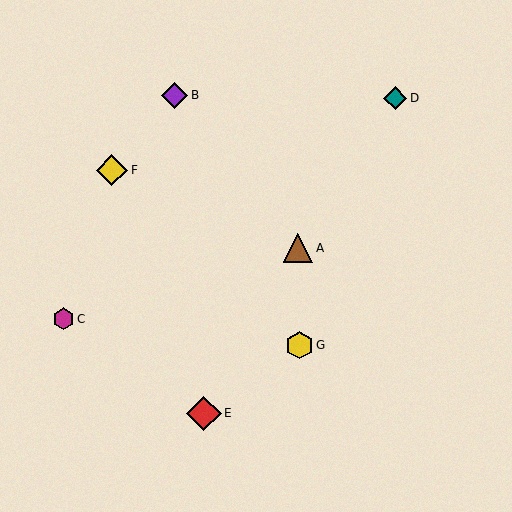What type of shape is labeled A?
Shape A is a brown triangle.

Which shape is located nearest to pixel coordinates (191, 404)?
The red diamond (labeled E) at (204, 413) is nearest to that location.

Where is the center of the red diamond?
The center of the red diamond is at (204, 413).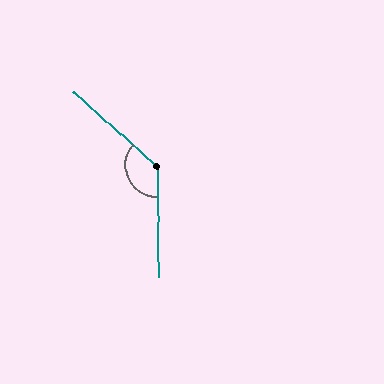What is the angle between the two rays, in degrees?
Approximately 132 degrees.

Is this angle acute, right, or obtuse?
It is obtuse.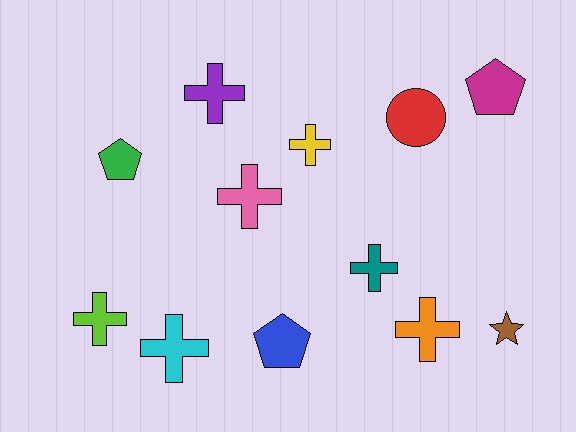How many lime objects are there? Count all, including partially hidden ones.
There is 1 lime object.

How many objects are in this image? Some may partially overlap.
There are 12 objects.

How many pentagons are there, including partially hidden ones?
There are 3 pentagons.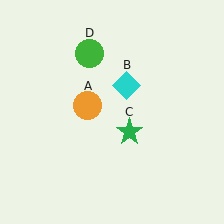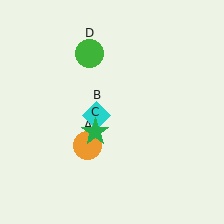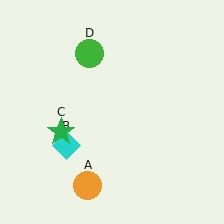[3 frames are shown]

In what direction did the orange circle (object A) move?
The orange circle (object A) moved down.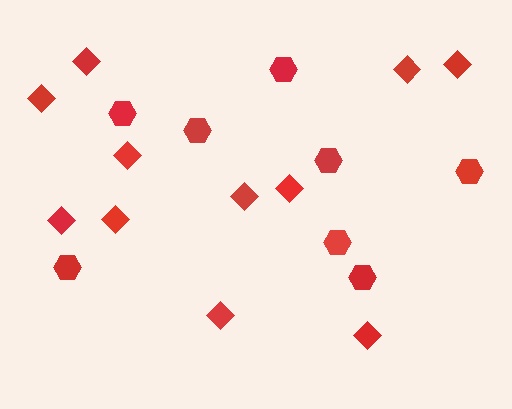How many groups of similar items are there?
There are 2 groups: one group of hexagons (8) and one group of diamonds (11).